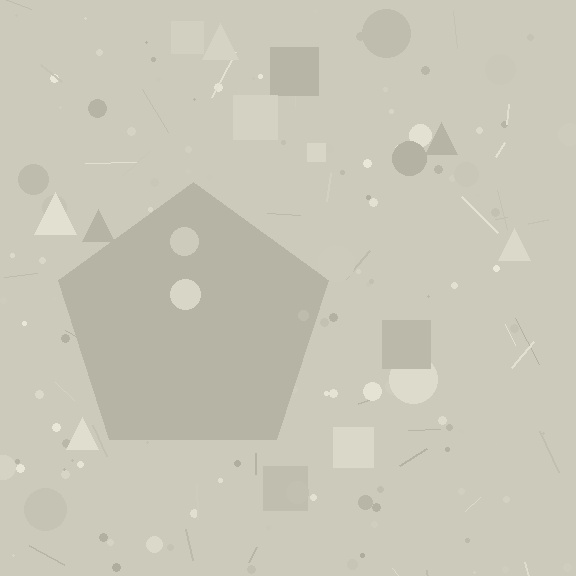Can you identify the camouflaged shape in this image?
The camouflaged shape is a pentagon.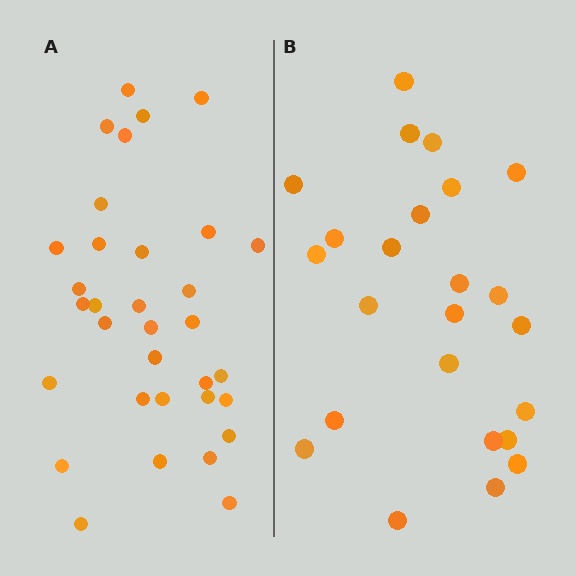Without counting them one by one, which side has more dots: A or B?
Region A (the left region) has more dots.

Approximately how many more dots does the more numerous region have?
Region A has roughly 8 or so more dots than region B.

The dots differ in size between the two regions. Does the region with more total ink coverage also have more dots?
No. Region B has more total ink coverage because its dots are larger, but region A actually contains more individual dots. Total area can be misleading — the number of items is what matters here.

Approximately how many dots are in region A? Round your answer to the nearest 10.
About 30 dots. (The exact count is 33, which rounds to 30.)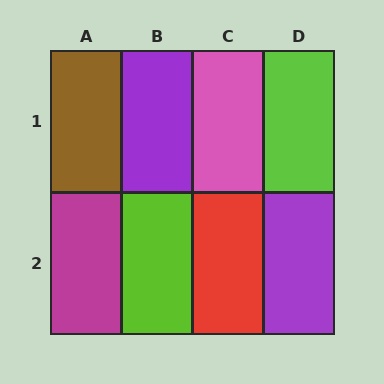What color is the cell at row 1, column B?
Purple.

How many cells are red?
1 cell is red.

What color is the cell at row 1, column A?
Brown.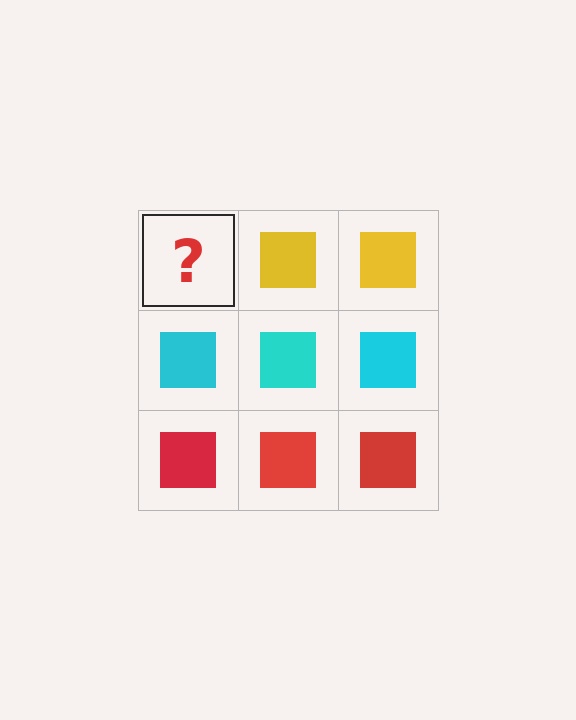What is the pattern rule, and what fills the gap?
The rule is that each row has a consistent color. The gap should be filled with a yellow square.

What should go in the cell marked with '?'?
The missing cell should contain a yellow square.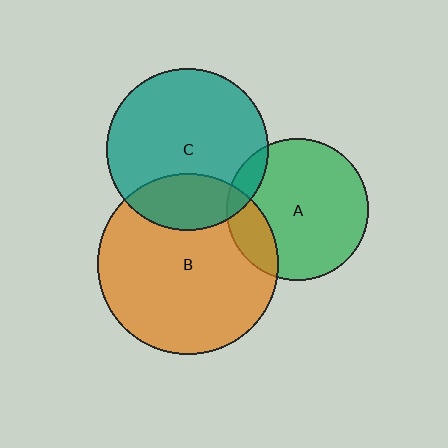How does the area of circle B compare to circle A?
Approximately 1.6 times.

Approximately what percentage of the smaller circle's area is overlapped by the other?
Approximately 20%.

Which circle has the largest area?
Circle B (orange).